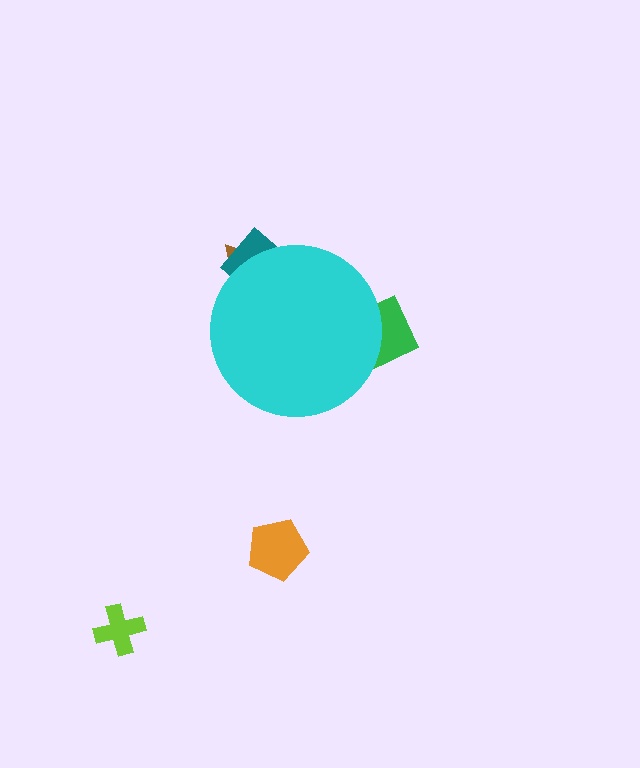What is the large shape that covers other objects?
A cyan circle.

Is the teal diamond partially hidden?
Yes, the teal diamond is partially hidden behind the cyan circle.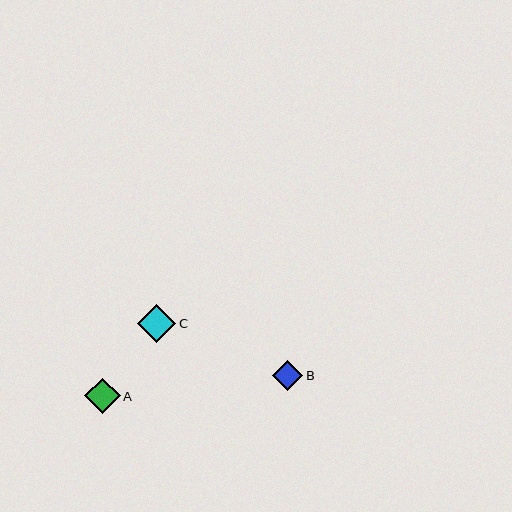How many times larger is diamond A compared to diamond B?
Diamond A is approximately 1.2 times the size of diamond B.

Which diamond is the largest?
Diamond C is the largest with a size of approximately 38 pixels.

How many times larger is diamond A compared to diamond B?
Diamond A is approximately 1.2 times the size of diamond B.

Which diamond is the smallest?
Diamond B is the smallest with a size of approximately 30 pixels.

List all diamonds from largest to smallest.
From largest to smallest: C, A, B.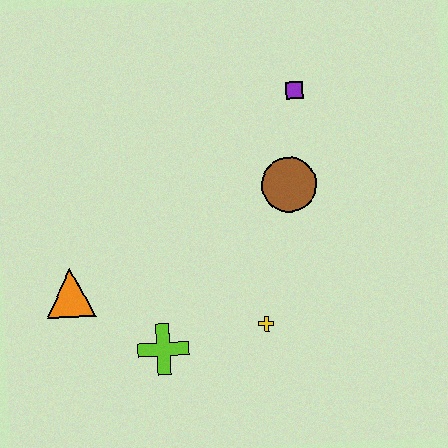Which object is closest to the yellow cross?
The lime cross is closest to the yellow cross.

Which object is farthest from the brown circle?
The orange triangle is farthest from the brown circle.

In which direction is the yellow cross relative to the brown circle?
The yellow cross is below the brown circle.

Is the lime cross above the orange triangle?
No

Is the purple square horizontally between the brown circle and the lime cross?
No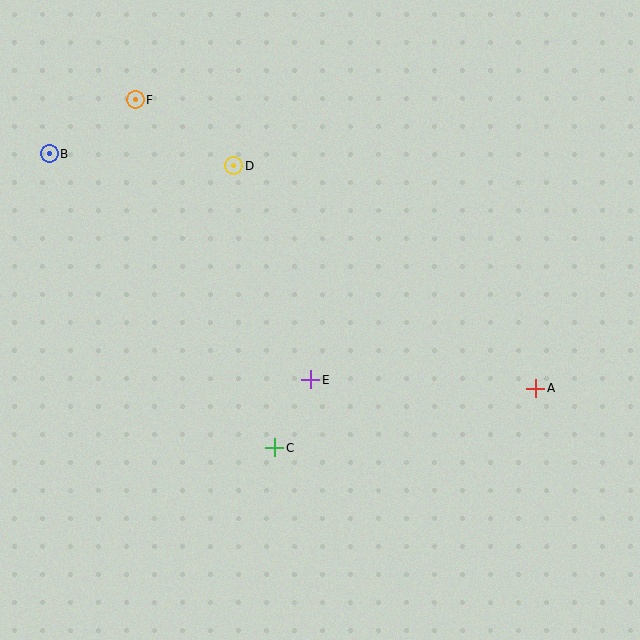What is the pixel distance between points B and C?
The distance between B and C is 371 pixels.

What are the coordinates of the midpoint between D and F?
The midpoint between D and F is at (184, 133).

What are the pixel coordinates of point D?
Point D is at (234, 166).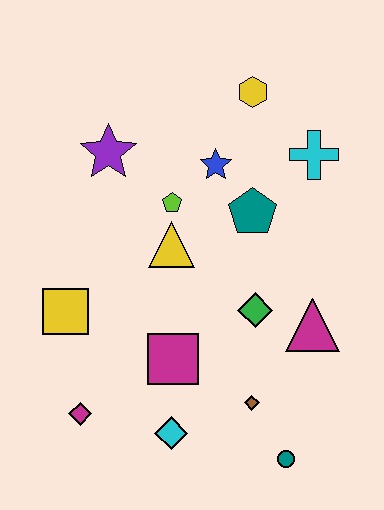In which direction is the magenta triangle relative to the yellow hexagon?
The magenta triangle is below the yellow hexagon.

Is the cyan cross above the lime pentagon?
Yes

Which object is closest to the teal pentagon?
The blue star is closest to the teal pentagon.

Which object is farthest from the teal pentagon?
The magenta diamond is farthest from the teal pentagon.